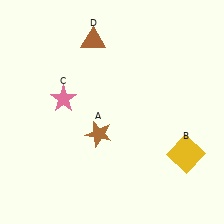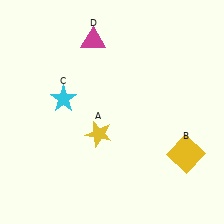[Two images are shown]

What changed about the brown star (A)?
In Image 1, A is brown. In Image 2, it changed to yellow.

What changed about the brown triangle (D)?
In Image 1, D is brown. In Image 2, it changed to magenta.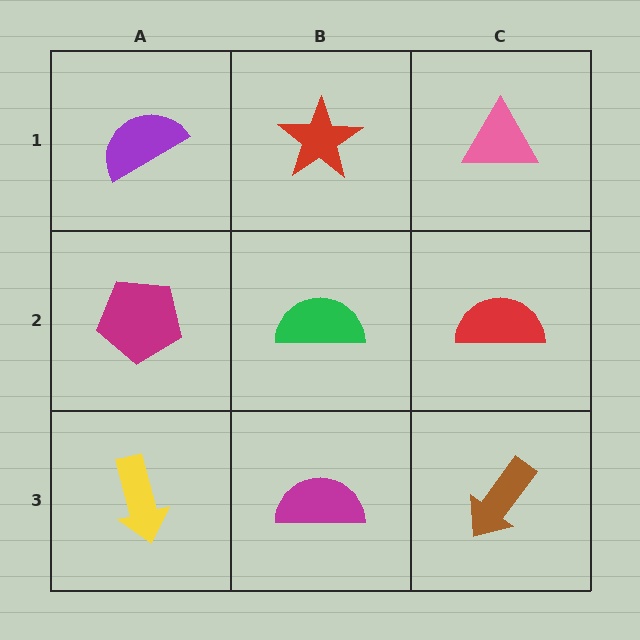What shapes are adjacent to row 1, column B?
A green semicircle (row 2, column B), a purple semicircle (row 1, column A), a pink triangle (row 1, column C).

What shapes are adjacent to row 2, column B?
A red star (row 1, column B), a magenta semicircle (row 3, column B), a magenta pentagon (row 2, column A), a red semicircle (row 2, column C).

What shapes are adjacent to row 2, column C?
A pink triangle (row 1, column C), a brown arrow (row 3, column C), a green semicircle (row 2, column B).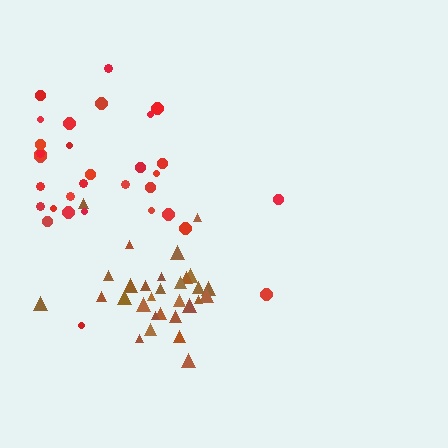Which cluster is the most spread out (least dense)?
Red.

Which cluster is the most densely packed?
Brown.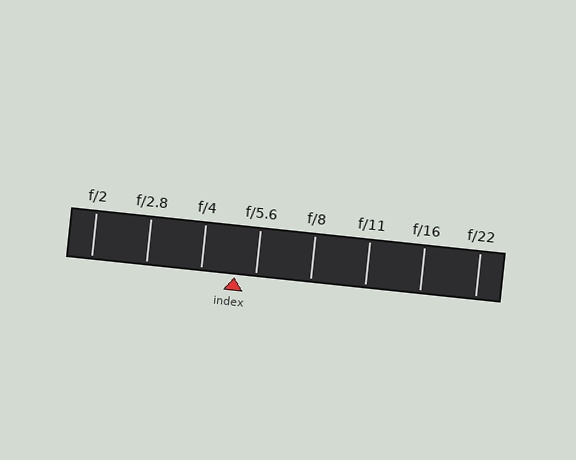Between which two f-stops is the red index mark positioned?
The index mark is between f/4 and f/5.6.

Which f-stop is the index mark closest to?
The index mark is closest to f/5.6.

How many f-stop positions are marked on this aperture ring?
There are 8 f-stop positions marked.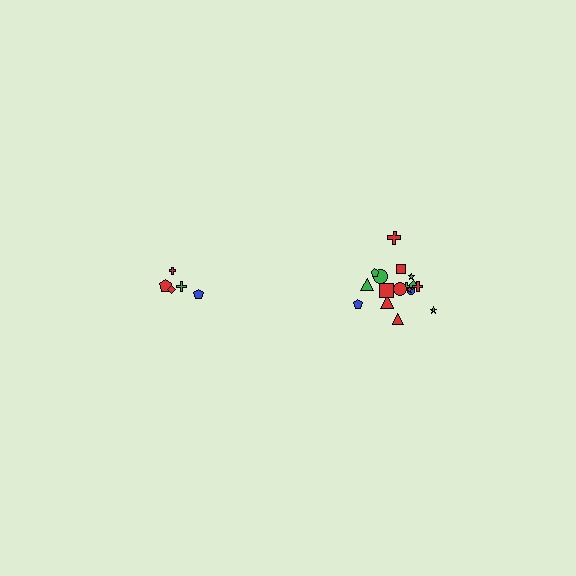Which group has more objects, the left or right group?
The right group.